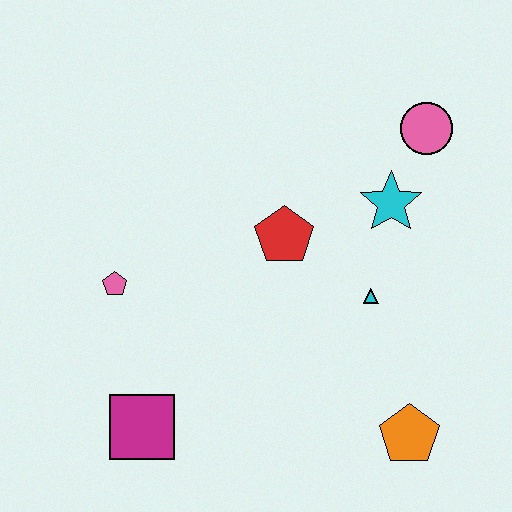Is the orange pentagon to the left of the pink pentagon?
No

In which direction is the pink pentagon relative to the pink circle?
The pink pentagon is to the left of the pink circle.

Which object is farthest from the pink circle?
The magenta square is farthest from the pink circle.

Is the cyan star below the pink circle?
Yes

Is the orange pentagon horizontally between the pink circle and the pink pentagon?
Yes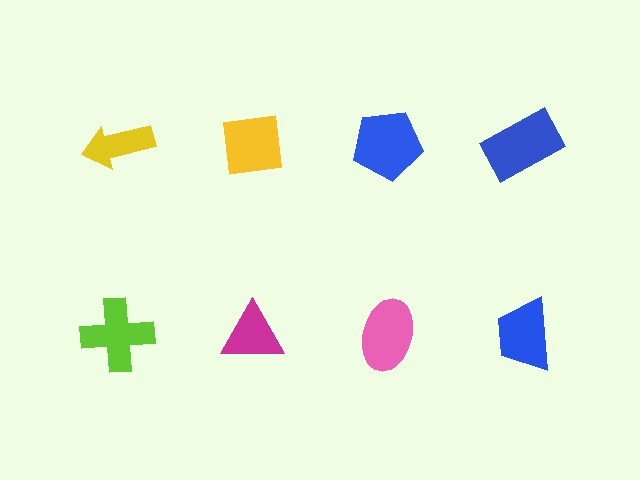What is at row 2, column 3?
A pink ellipse.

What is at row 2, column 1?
A lime cross.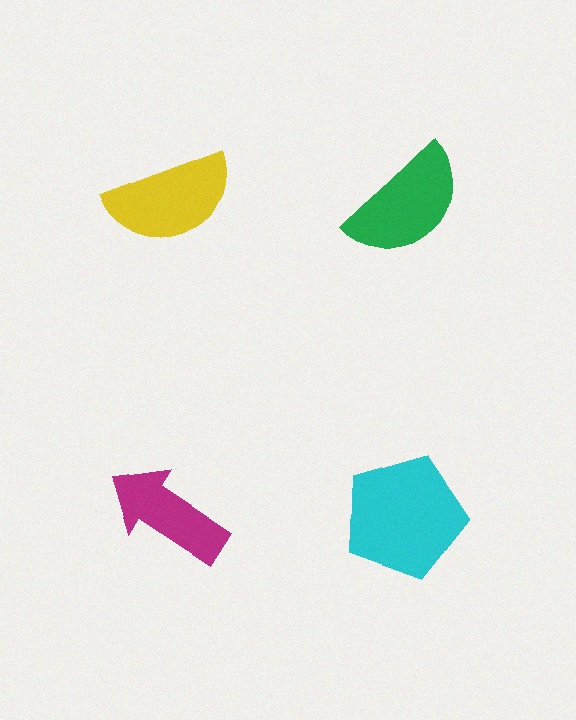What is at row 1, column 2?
A green semicircle.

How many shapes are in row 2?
2 shapes.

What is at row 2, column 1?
A magenta arrow.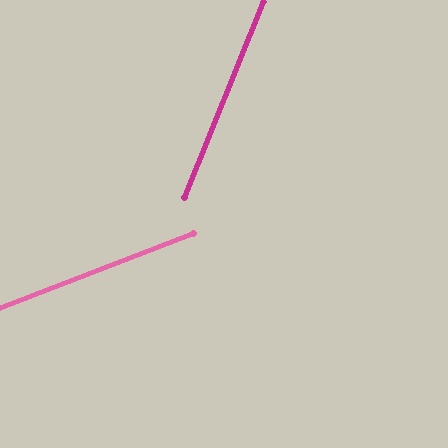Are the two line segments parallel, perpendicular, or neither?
Neither parallel nor perpendicular — they differ by about 47°.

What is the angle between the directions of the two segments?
Approximately 47 degrees.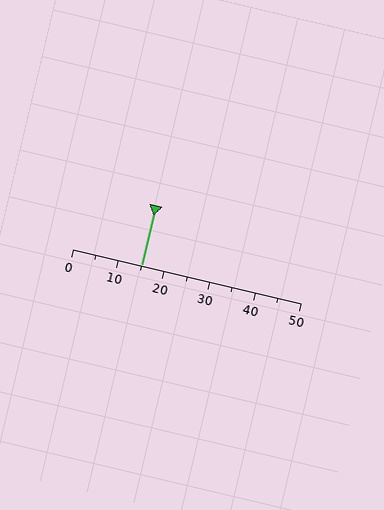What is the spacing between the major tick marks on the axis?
The major ticks are spaced 10 apart.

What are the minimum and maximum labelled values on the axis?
The axis runs from 0 to 50.